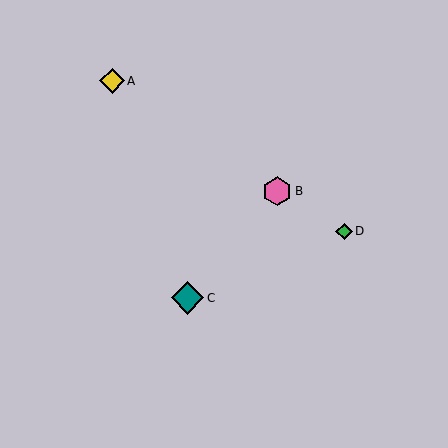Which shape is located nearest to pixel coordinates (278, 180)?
The pink hexagon (labeled B) at (277, 191) is nearest to that location.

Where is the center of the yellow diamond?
The center of the yellow diamond is at (112, 81).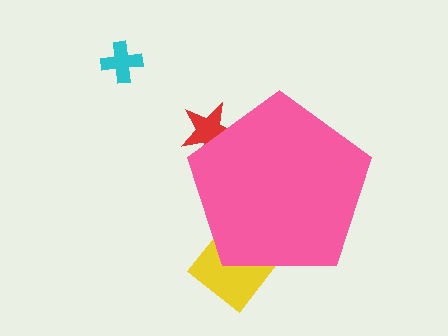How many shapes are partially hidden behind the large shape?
2 shapes are partially hidden.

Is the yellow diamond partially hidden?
Yes, the yellow diamond is partially hidden behind the pink pentagon.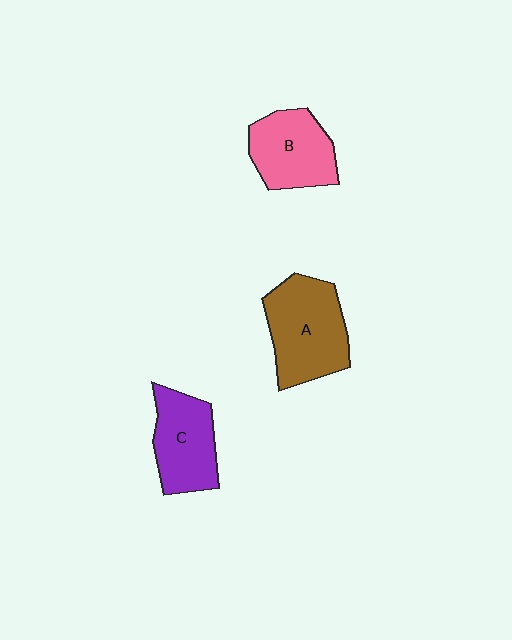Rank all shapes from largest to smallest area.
From largest to smallest: A (brown), B (pink), C (purple).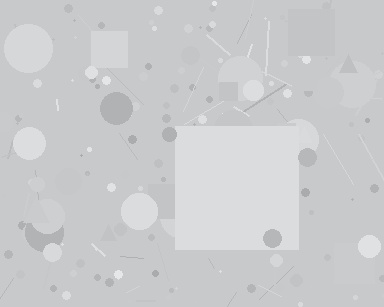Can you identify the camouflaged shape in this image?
The camouflaged shape is a square.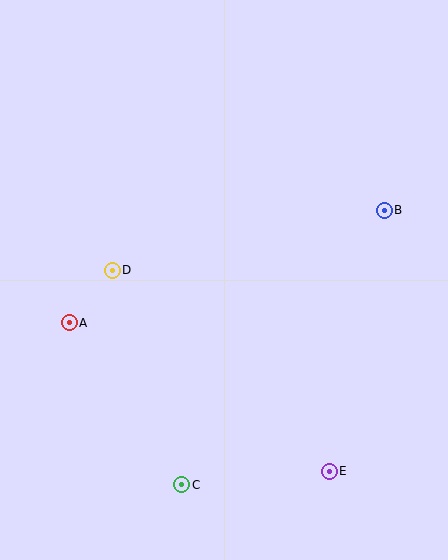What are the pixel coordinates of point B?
Point B is at (384, 210).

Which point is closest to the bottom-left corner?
Point C is closest to the bottom-left corner.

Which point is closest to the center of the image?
Point D at (112, 270) is closest to the center.